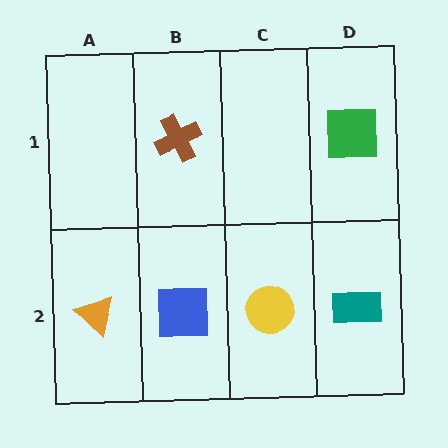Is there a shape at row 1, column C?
No, that cell is empty.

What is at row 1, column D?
A green square.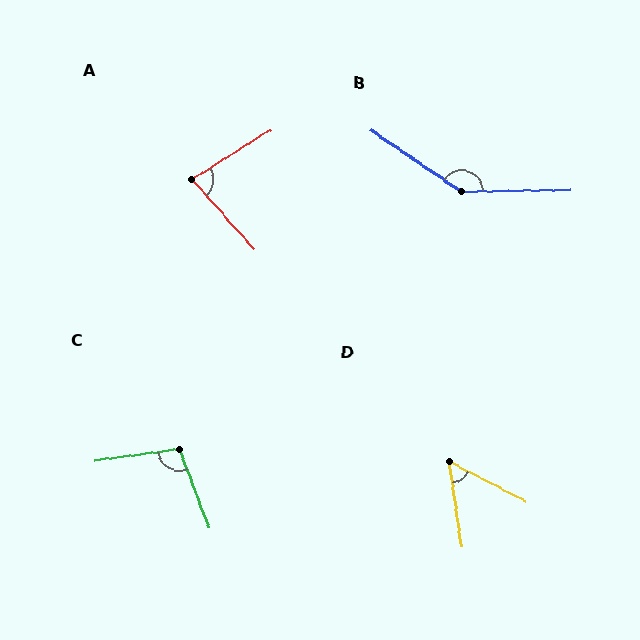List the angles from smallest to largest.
D (54°), A (80°), C (103°), B (145°).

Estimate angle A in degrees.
Approximately 80 degrees.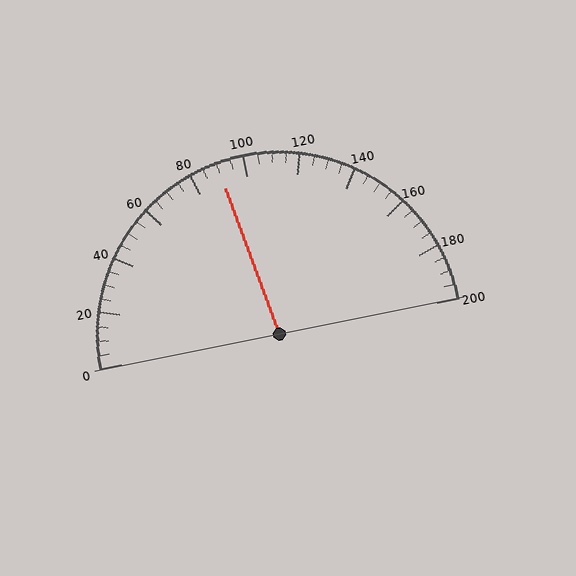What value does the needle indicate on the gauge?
The needle indicates approximately 90.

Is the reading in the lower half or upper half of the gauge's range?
The reading is in the lower half of the range (0 to 200).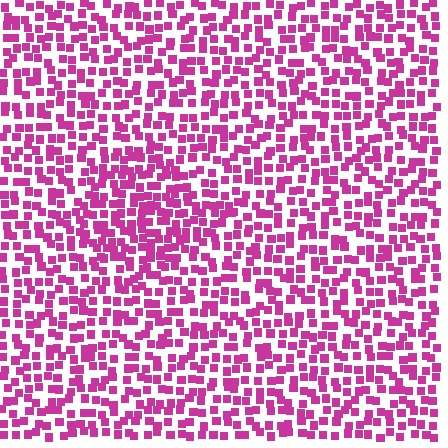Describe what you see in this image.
The image contains small magenta elements arranged at two different densities. A diamond-shaped region is visible where the elements are more densely packed than the surrounding area.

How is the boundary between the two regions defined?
The boundary is defined by a change in element density (approximately 1.5x ratio). All elements are the same color, size, and shape.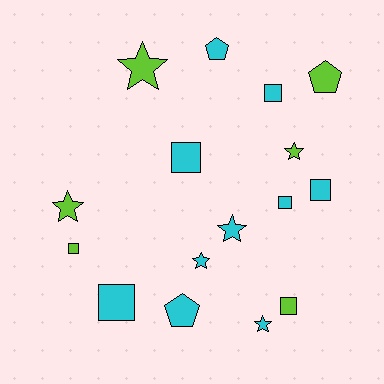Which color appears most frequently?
Cyan, with 10 objects.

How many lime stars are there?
There are 3 lime stars.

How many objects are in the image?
There are 16 objects.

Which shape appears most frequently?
Square, with 7 objects.